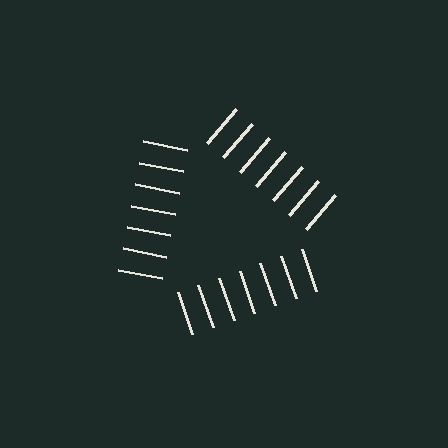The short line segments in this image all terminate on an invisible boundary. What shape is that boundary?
An illusory triangle — the line segments terminate on its edges but no continuous stroke is drawn.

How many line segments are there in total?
21 — 7 along each of the 3 edges.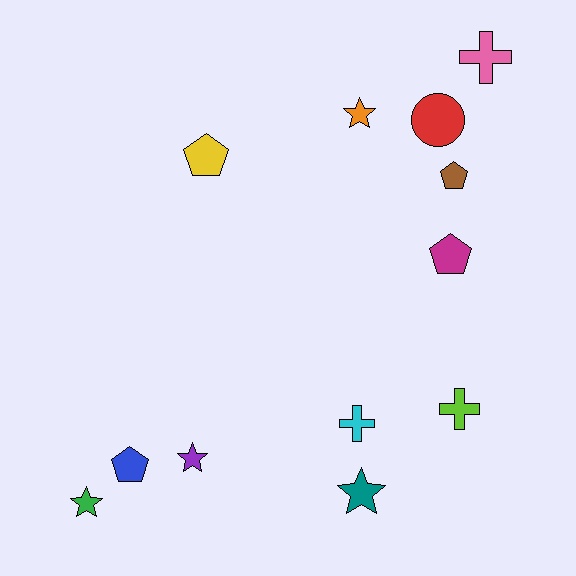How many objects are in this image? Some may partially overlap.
There are 12 objects.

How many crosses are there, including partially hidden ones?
There are 3 crosses.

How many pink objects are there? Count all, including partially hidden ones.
There is 1 pink object.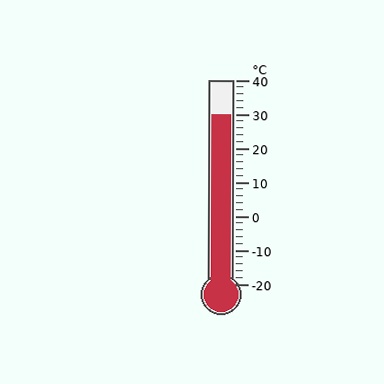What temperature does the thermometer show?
The thermometer shows approximately 30°C.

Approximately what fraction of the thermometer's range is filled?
The thermometer is filled to approximately 85% of its range.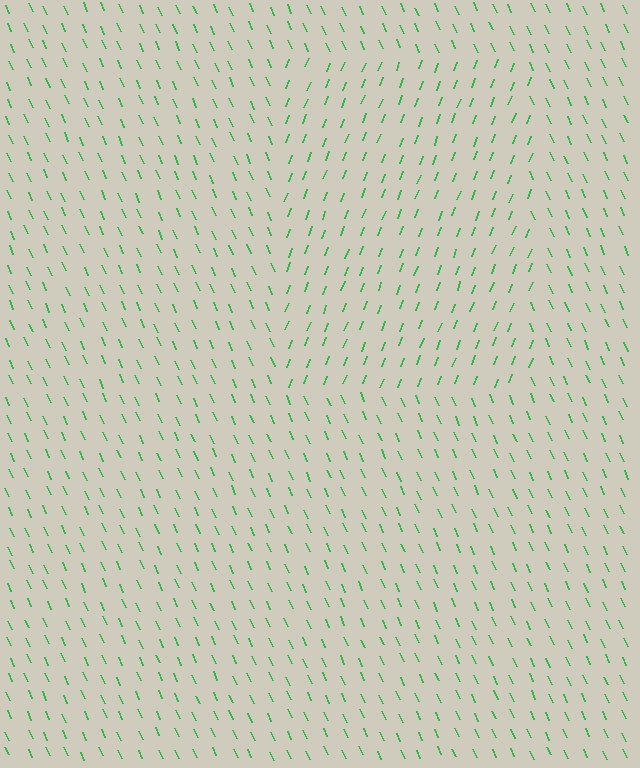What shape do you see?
I see a rectangle.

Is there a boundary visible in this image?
Yes, there is a texture boundary formed by a change in line orientation.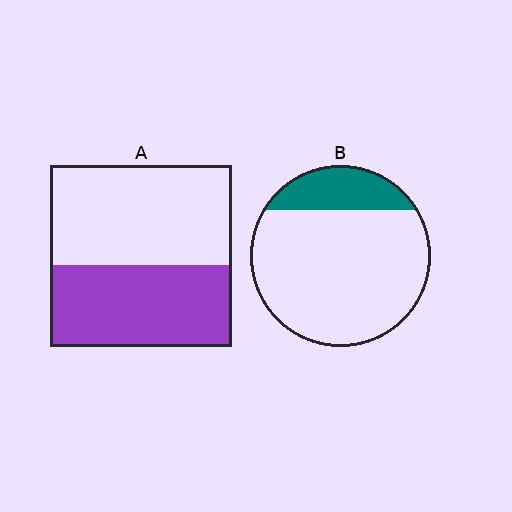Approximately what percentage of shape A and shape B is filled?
A is approximately 45% and B is approximately 20%.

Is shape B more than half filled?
No.